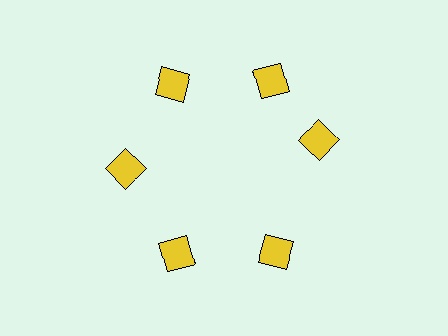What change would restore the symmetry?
The symmetry would be restored by rotating it back into even spacing with its neighbors so that all 6 squares sit at equal angles and equal distance from the center.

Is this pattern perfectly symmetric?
No. The 6 yellow squares are arranged in a ring, but one element near the 3 o'clock position is rotated out of alignment along the ring, breaking the 6-fold rotational symmetry.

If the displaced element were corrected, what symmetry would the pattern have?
It would have 6-fold rotational symmetry — the pattern would map onto itself every 60 degrees.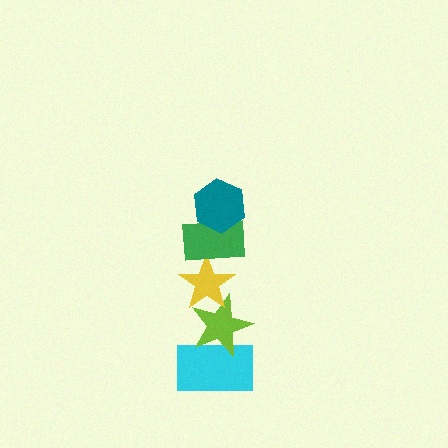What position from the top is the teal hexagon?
The teal hexagon is 1st from the top.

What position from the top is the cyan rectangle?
The cyan rectangle is 5th from the top.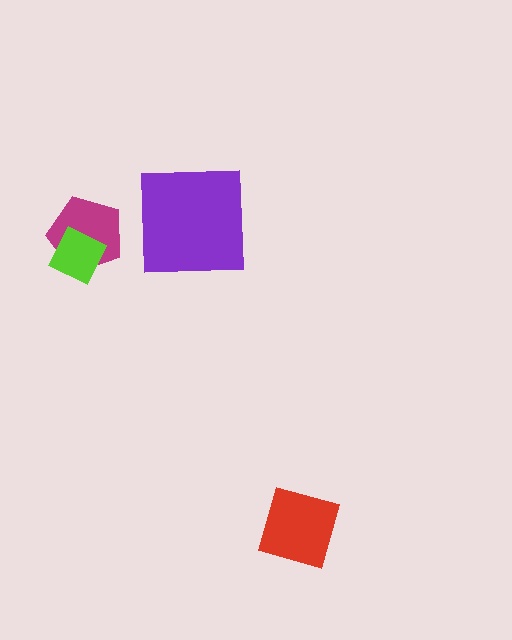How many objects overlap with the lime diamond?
1 object overlaps with the lime diamond.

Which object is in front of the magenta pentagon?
The lime diamond is in front of the magenta pentagon.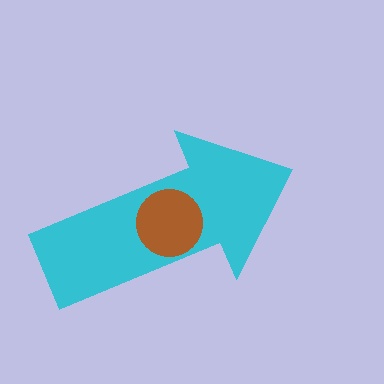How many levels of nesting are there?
2.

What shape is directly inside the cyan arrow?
The brown circle.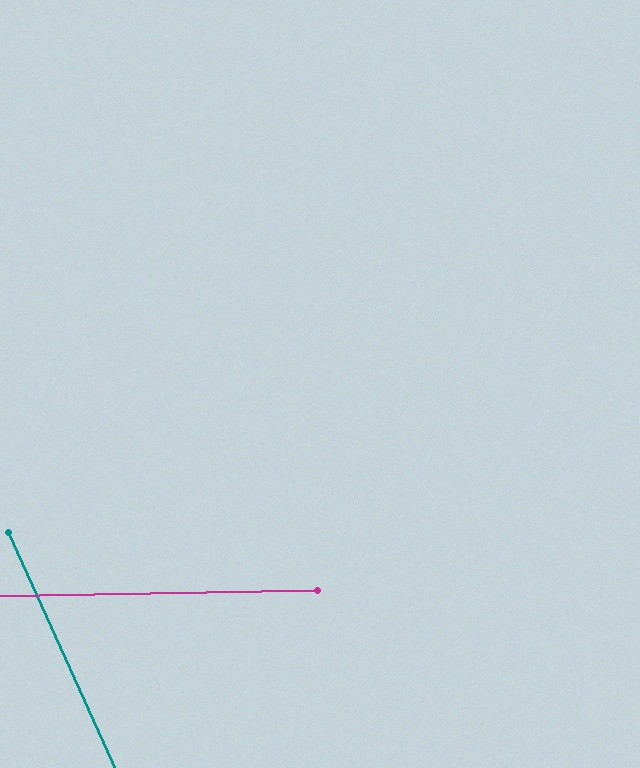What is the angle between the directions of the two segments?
Approximately 67 degrees.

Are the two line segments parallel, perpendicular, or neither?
Neither parallel nor perpendicular — they differ by about 67°.